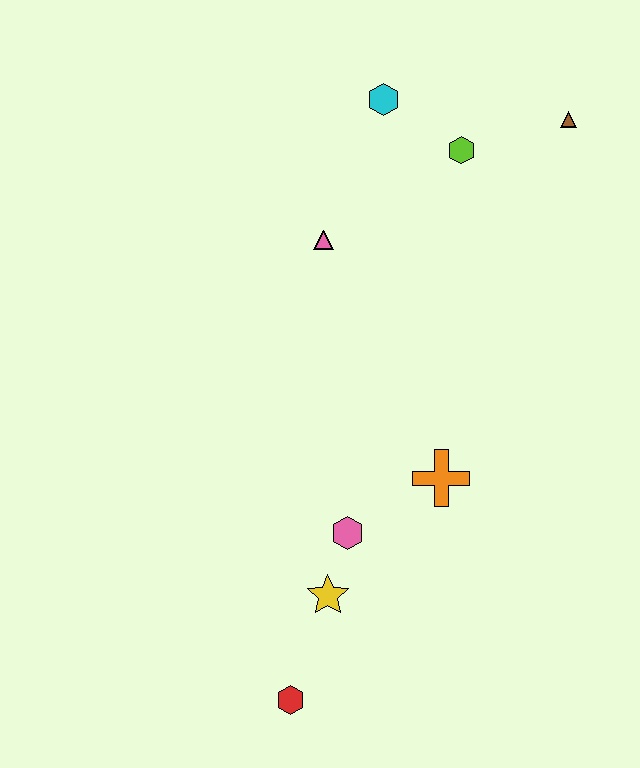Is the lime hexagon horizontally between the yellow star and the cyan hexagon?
No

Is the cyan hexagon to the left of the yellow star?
No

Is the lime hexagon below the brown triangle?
Yes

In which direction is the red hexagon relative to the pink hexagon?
The red hexagon is below the pink hexagon.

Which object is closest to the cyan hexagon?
The lime hexagon is closest to the cyan hexagon.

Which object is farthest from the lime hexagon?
The red hexagon is farthest from the lime hexagon.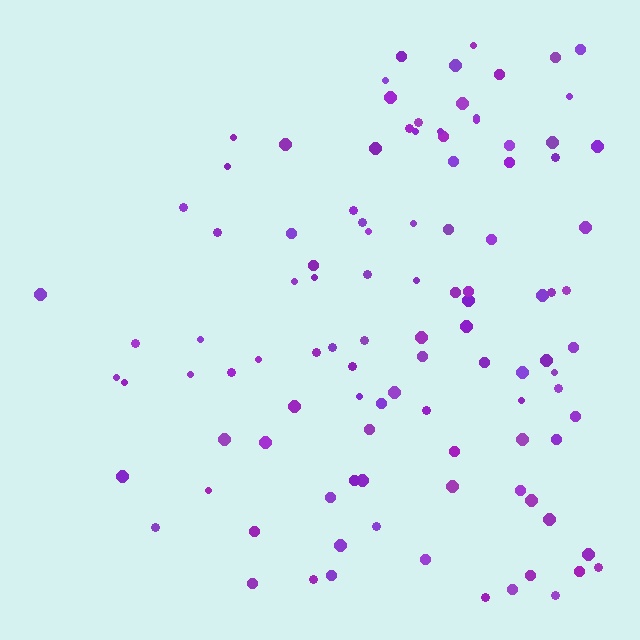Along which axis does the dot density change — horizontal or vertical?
Horizontal.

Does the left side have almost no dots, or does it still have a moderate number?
Still a moderate number, just noticeably fewer than the right.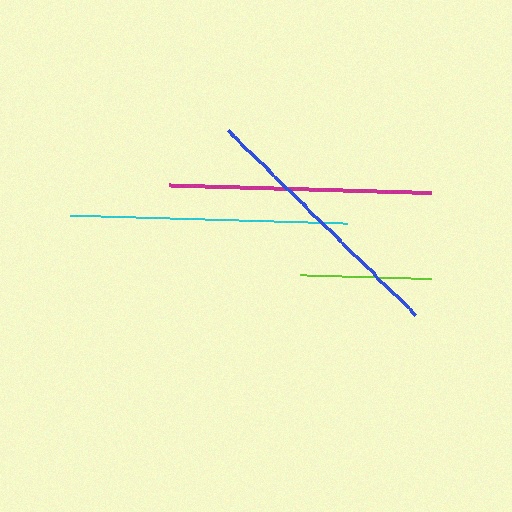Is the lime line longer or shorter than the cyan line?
The cyan line is longer than the lime line.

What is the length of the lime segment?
The lime segment is approximately 131 pixels long.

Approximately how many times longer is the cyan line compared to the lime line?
The cyan line is approximately 2.1 times the length of the lime line.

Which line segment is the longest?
The cyan line is the longest at approximately 277 pixels.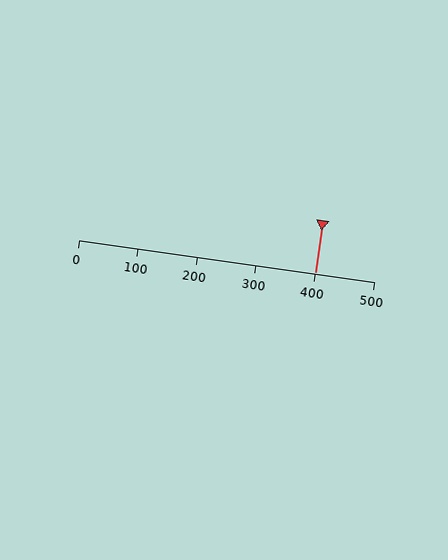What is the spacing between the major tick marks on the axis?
The major ticks are spaced 100 apart.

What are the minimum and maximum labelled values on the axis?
The axis runs from 0 to 500.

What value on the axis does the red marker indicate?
The marker indicates approximately 400.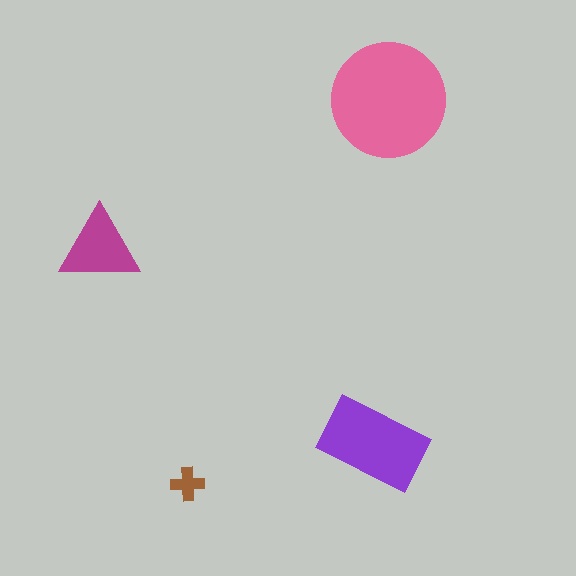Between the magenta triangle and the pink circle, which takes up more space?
The pink circle.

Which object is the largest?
The pink circle.